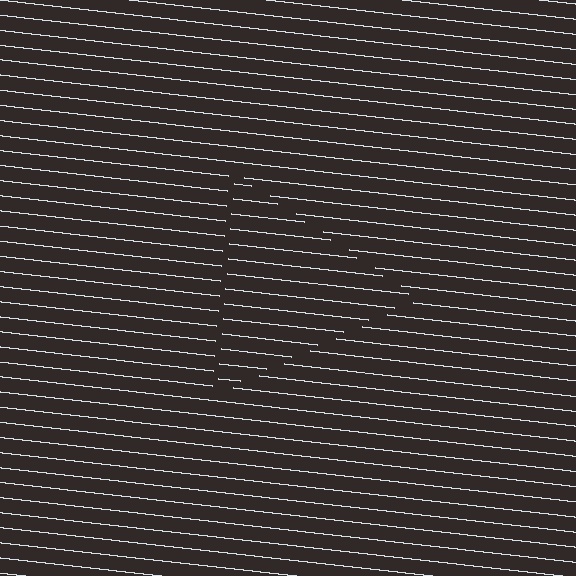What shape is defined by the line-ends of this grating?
An illusory triangle. The interior of the shape contains the same grating, shifted by half a period — the contour is defined by the phase discontinuity where line-ends from the inner and outer gratings abut.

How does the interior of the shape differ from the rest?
The interior of the shape contains the same grating, shifted by half a period — the contour is defined by the phase discontinuity where line-ends from the inner and outer gratings abut.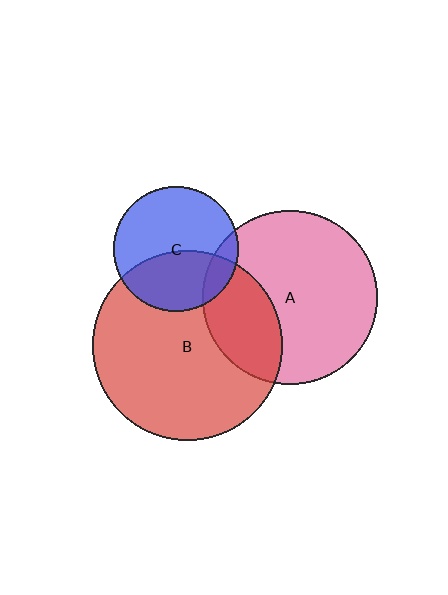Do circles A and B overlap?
Yes.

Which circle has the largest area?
Circle B (red).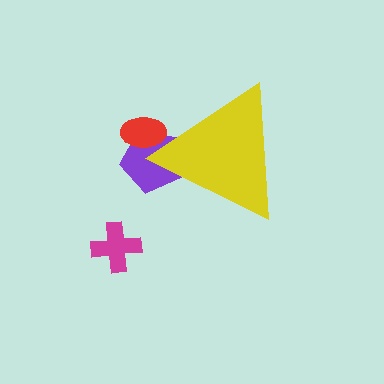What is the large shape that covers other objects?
A yellow triangle.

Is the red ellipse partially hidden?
Yes, the red ellipse is partially hidden behind the yellow triangle.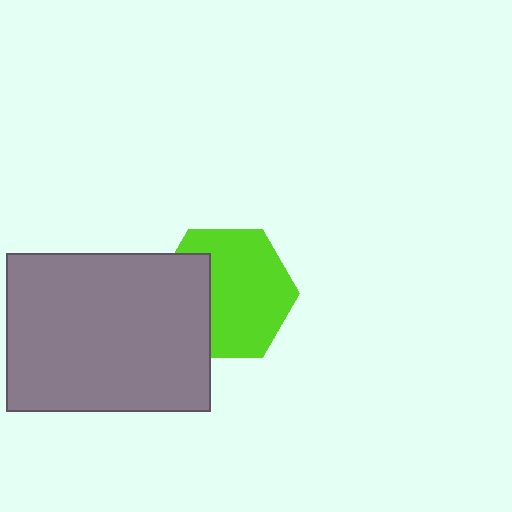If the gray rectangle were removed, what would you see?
You would see the complete lime hexagon.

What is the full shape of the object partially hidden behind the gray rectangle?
The partially hidden object is a lime hexagon.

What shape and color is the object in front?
The object in front is a gray rectangle.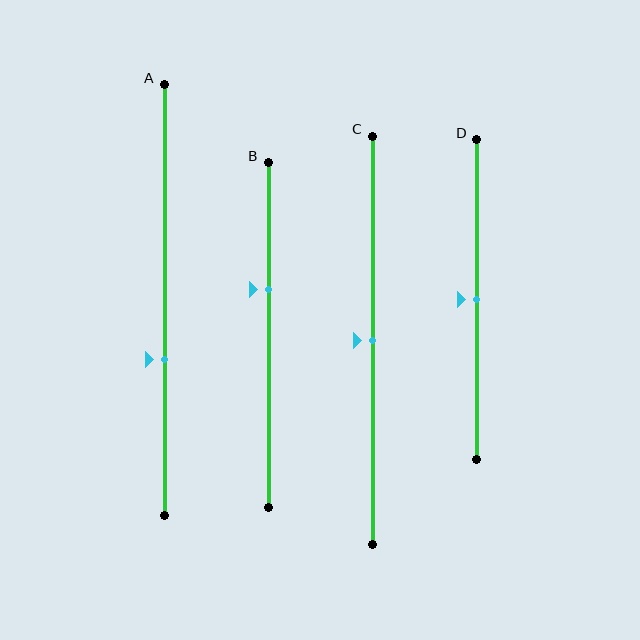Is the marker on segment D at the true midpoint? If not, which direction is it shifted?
Yes, the marker on segment D is at the true midpoint.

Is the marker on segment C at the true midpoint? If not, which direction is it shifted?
Yes, the marker on segment C is at the true midpoint.